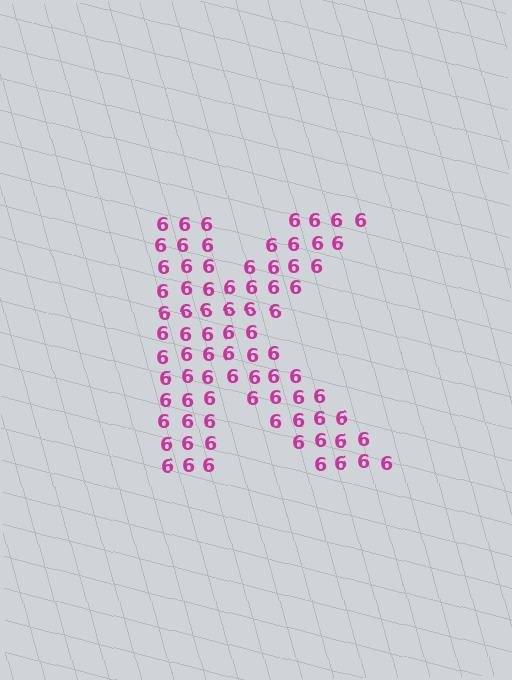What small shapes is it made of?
It is made of small digit 6's.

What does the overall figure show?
The overall figure shows the letter K.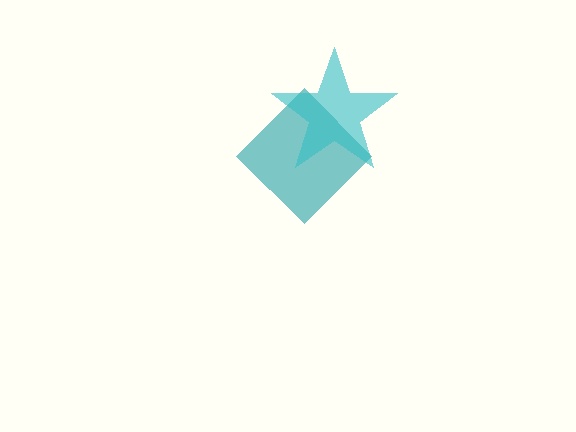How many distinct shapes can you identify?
There are 2 distinct shapes: a teal diamond, a cyan star.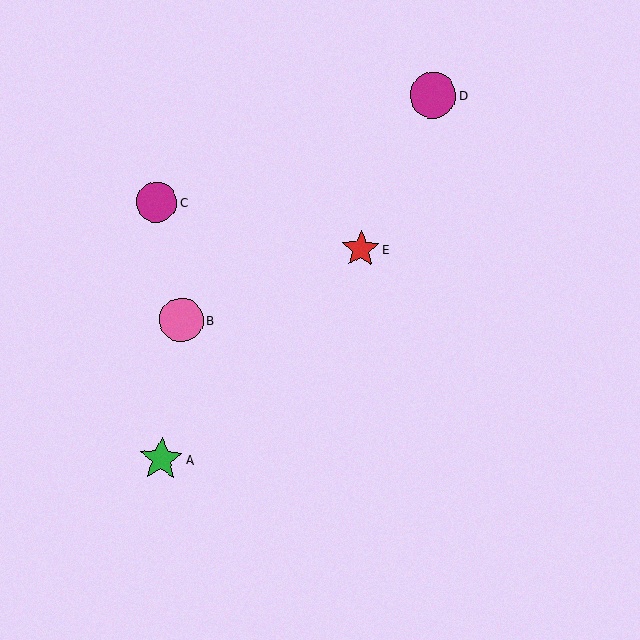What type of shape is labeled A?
Shape A is a green star.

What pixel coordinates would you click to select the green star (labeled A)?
Click at (161, 459) to select the green star A.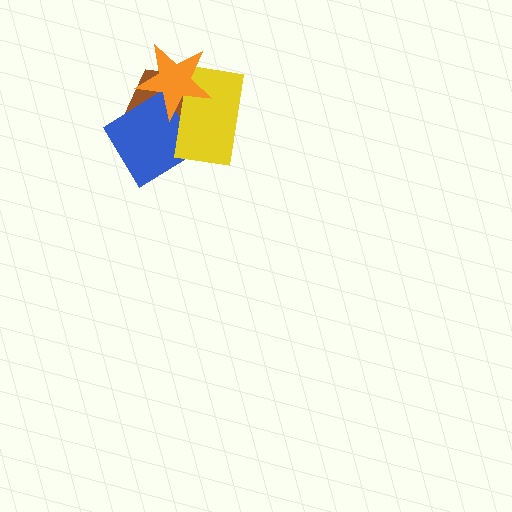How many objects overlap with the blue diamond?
3 objects overlap with the blue diamond.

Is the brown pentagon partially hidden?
Yes, it is partially covered by another shape.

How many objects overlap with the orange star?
3 objects overlap with the orange star.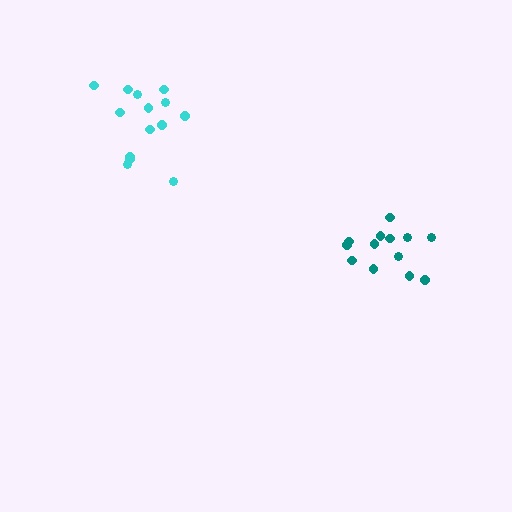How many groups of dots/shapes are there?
There are 2 groups.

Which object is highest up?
The cyan cluster is topmost.